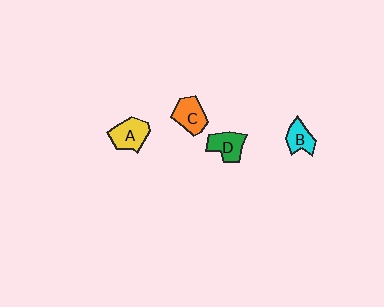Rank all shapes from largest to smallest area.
From largest to smallest: A (yellow), C (orange), D (green), B (cyan).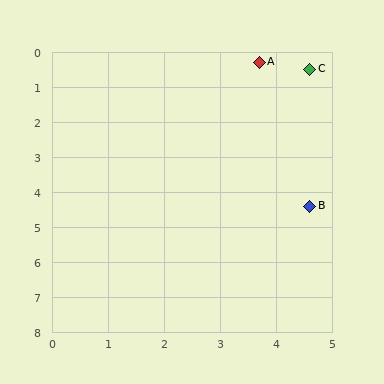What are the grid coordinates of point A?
Point A is at approximately (3.7, 0.3).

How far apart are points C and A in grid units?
Points C and A are about 0.9 grid units apart.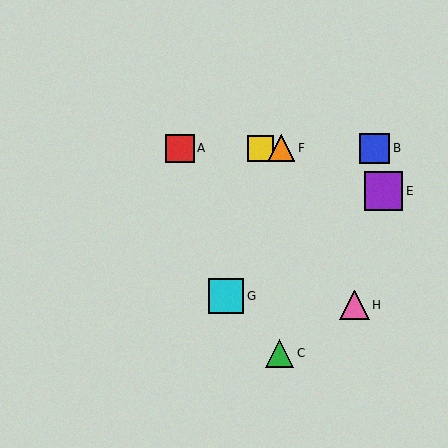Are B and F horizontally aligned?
Yes, both are at y≈148.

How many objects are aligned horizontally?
4 objects (A, B, D, F) are aligned horizontally.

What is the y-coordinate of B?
Object B is at y≈148.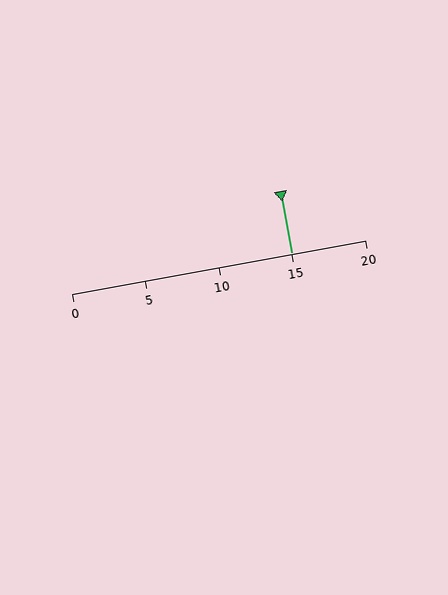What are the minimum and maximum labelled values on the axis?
The axis runs from 0 to 20.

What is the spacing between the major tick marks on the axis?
The major ticks are spaced 5 apart.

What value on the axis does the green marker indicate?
The marker indicates approximately 15.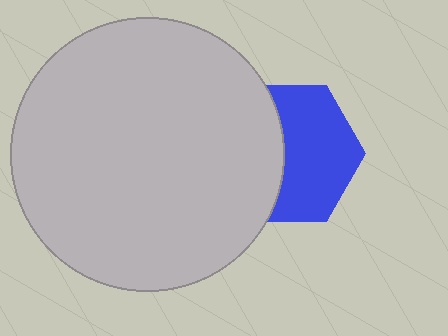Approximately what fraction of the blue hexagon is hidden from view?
Roughly 43% of the blue hexagon is hidden behind the light gray circle.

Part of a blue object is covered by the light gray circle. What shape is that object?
It is a hexagon.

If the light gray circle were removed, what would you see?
You would see the complete blue hexagon.